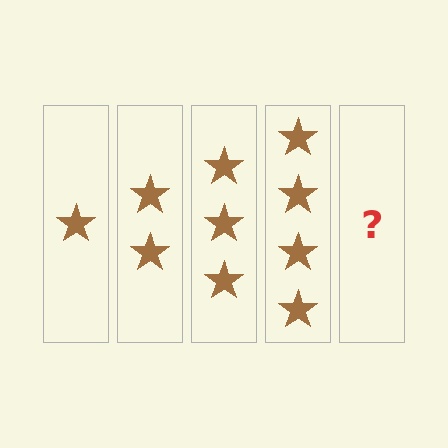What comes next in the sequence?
The next element should be 5 stars.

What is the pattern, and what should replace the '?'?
The pattern is that each step adds one more star. The '?' should be 5 stars.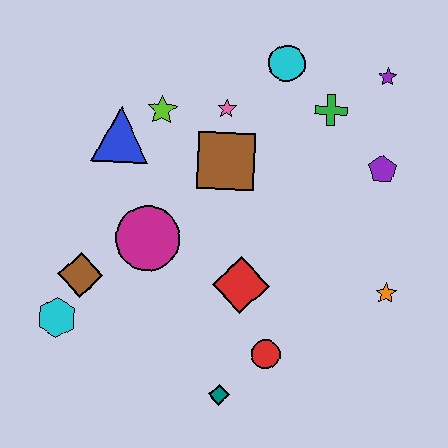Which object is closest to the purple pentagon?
The green cross is closest to the purple pentagon.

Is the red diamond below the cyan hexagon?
No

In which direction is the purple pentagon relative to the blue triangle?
The purple pentagon is to the right of the blue triangle.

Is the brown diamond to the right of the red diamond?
No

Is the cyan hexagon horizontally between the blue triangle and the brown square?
No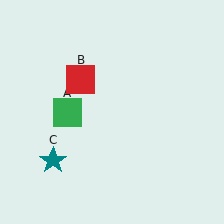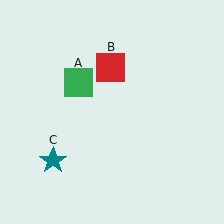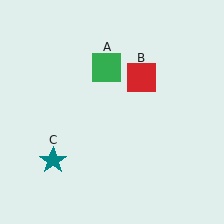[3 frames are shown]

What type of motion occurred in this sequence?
The green square (object A), red square (object B) rotated clockwise around the center of the scene.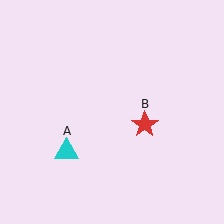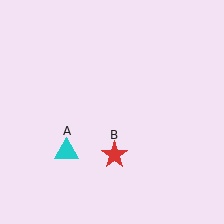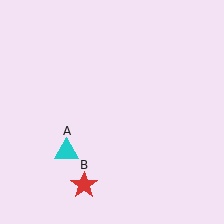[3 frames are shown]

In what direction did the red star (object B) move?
The red star (object B) moved down and to the left.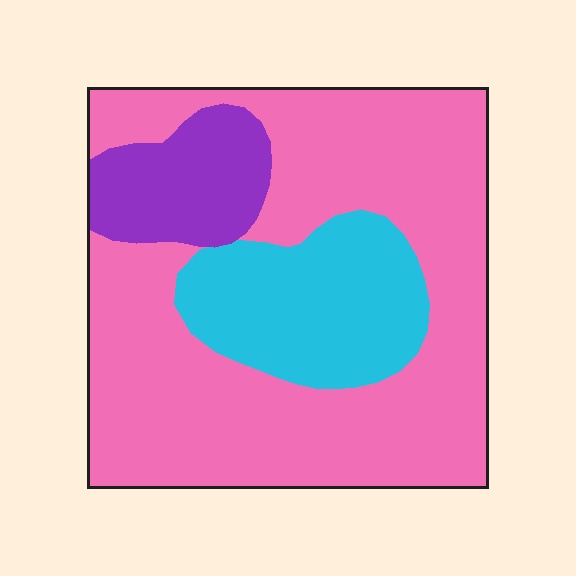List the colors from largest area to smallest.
From largest to smallest: pink, cyan, purple.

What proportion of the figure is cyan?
Cyan covers 21% of the figure.